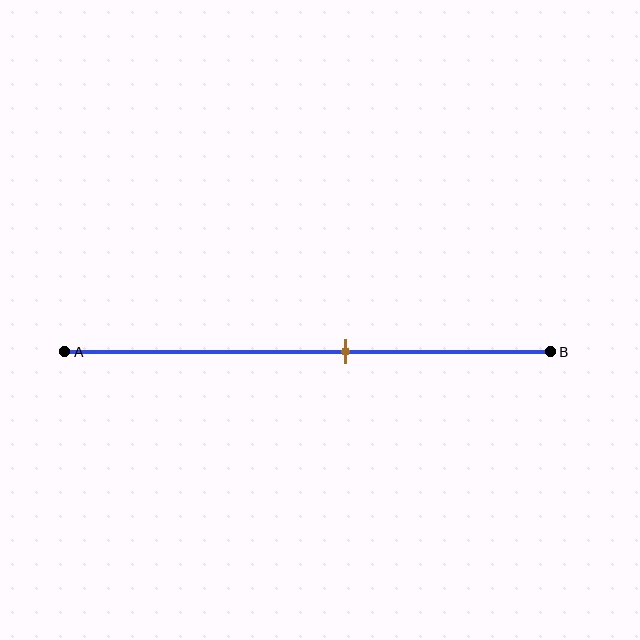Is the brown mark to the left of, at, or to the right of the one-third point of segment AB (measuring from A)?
The brown mark is to the right of the one-third point of segment AB.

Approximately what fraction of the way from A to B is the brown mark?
The brown mark is approximately 60% of the way from A to B.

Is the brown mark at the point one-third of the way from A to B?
No, the mark is at about 60% from A, not at the 33% one-third point.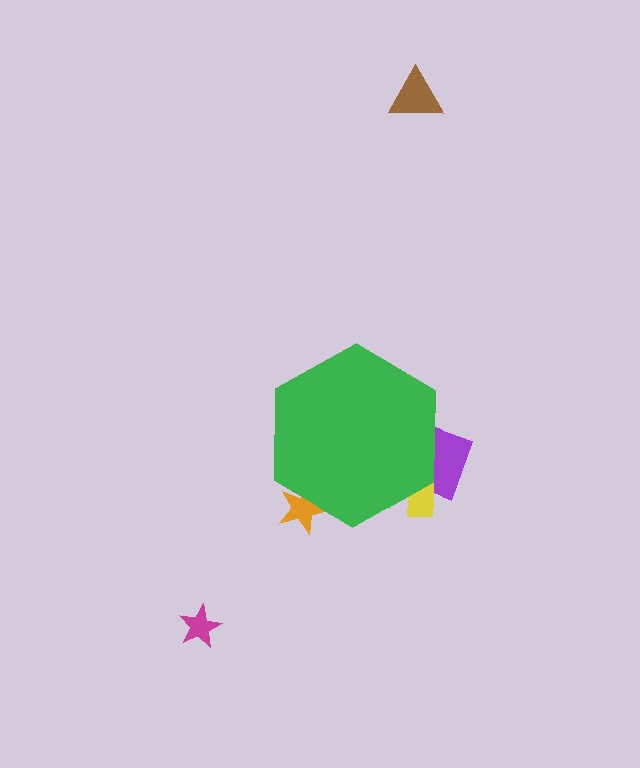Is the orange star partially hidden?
Yes, the orange star is partially hidden behind the green hexagon.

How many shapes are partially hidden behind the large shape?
3 shapes are partially hidden.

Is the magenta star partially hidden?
No, the magenta star is fully visible.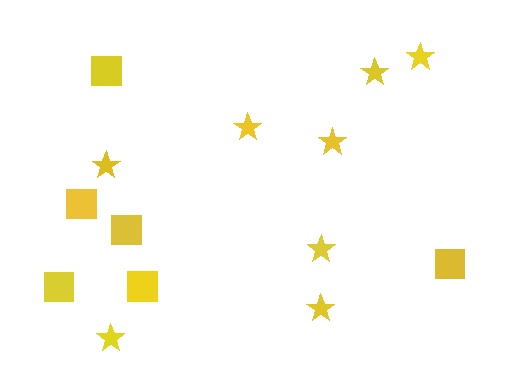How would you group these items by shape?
There are 2 groups: one group of squares (6) and one group of stars (8).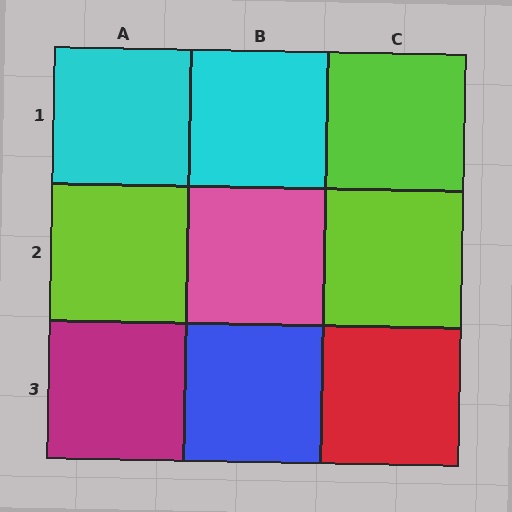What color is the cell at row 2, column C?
Lime.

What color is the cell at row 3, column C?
Red.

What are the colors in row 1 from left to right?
Cyan, cyan, lime.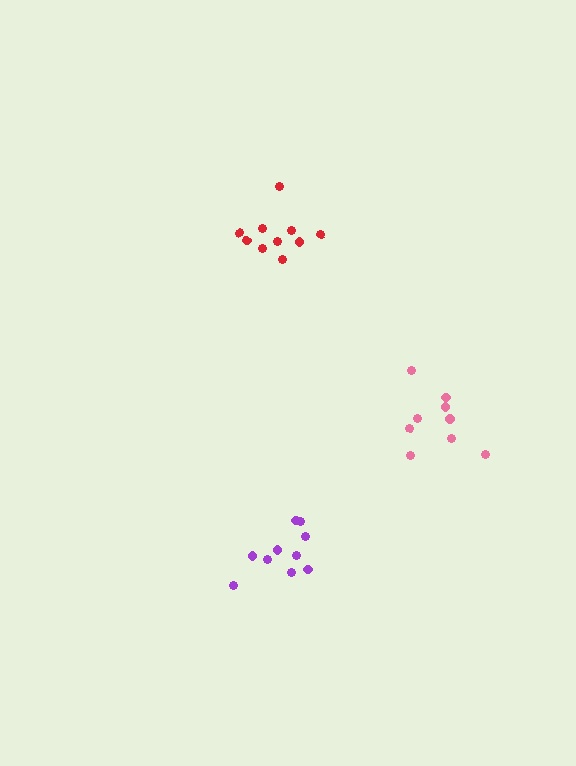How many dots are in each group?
Group 1: 9 dots, Group 2: 10 dots, Group 3: 10 dots (29 total).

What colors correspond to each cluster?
The clusters are colored: pink, purple, red.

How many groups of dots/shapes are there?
There are 3 groups.